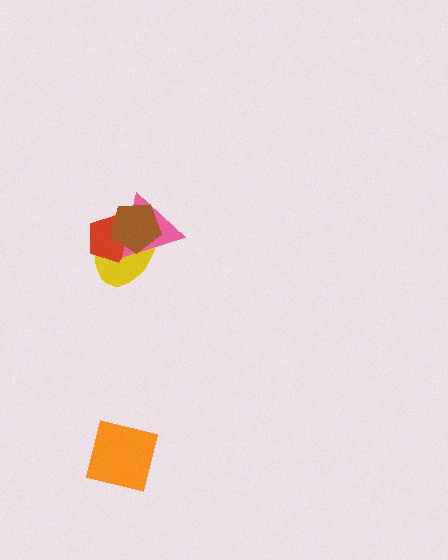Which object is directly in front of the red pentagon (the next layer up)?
The pink triangle is directly in front of the red pentagon.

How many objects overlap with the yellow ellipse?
3 objects overlap with the yellow ellipse.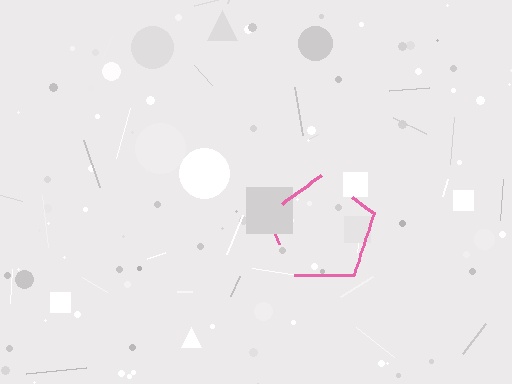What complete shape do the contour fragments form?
The contour fragments form a pentagon.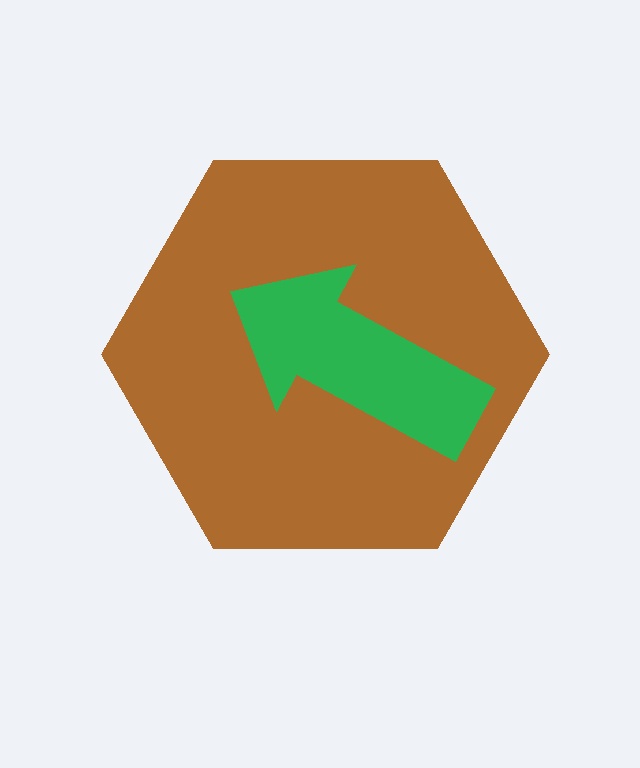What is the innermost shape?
The green arrow.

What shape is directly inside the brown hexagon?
The green arrow.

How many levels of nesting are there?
2.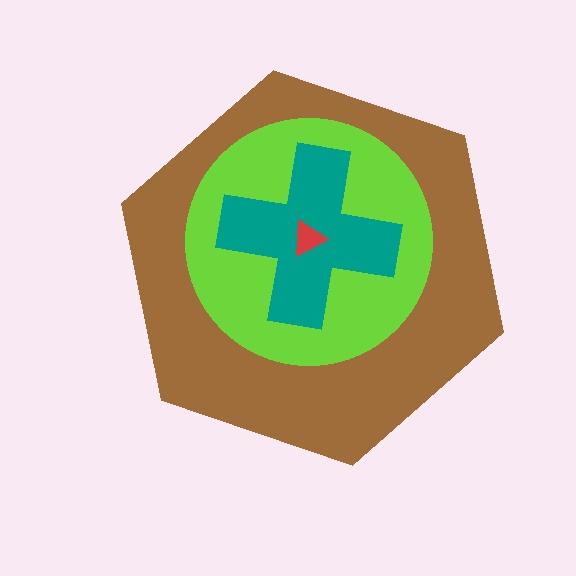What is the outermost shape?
The brown hexagon.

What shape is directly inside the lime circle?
The teal cross.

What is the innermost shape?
The red triangle.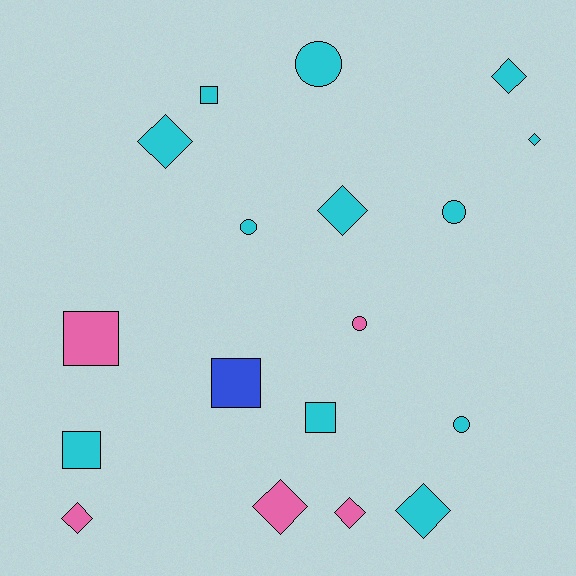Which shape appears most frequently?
Diamond, with 8 objects.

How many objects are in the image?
There are 18 objects.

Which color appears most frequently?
Cyan, with 12 objects.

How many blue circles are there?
There are no blue circles.